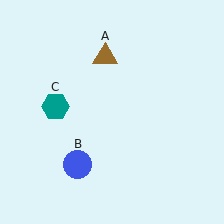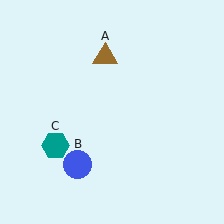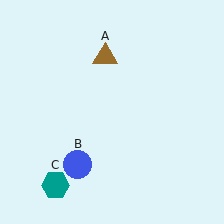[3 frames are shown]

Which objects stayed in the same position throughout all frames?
Brown triangle (object A) and blue circle (object B) remained stationary.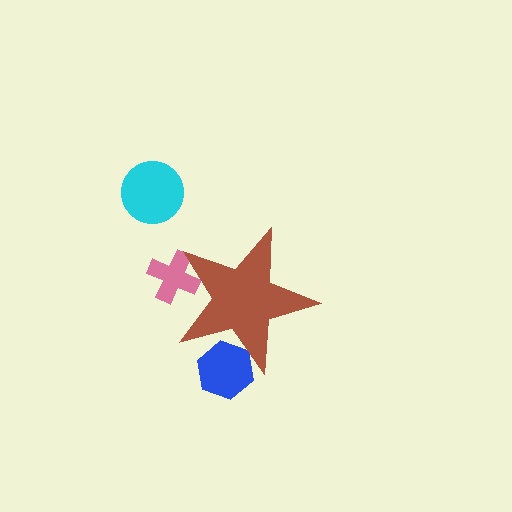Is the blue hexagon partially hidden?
Yes, the blue hexagon is partially hidden behind the brown star.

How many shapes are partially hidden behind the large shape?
2 shapes are partially hidden.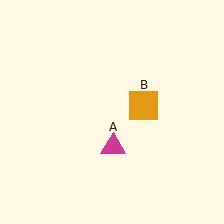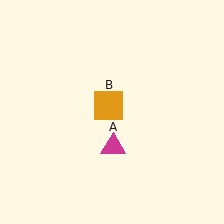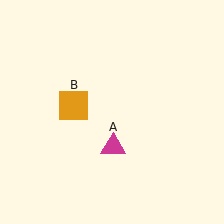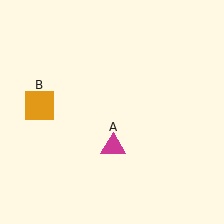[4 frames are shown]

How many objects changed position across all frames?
1 object changed position: orange square (object B).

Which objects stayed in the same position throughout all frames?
Magenta triangle (object A) remained stationary.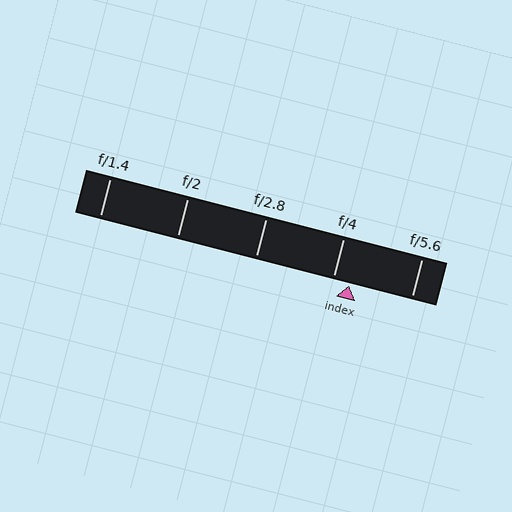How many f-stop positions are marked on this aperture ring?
There are 5 f-stop positions marked.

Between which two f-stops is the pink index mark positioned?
The index mark is between f/4 and f/5.6.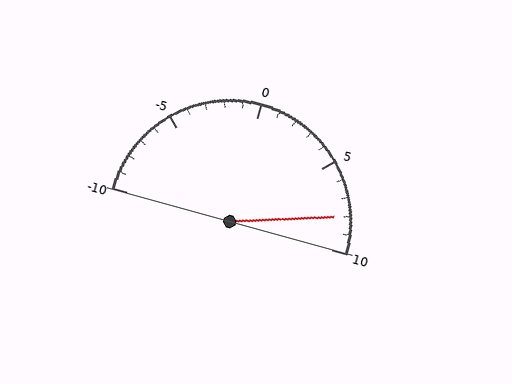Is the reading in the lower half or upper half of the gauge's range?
The reading is in the upper half of the range (-10 to 10).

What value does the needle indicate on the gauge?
The needle indicates approximately 8.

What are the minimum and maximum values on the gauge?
The gauge ranges from -10 to 10.